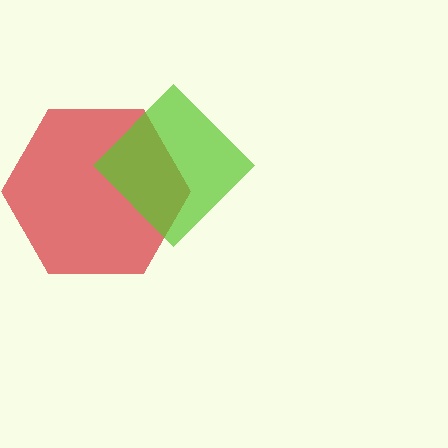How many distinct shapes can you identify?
There are 2 distinct shapes: a red hexagon, a lime diamond.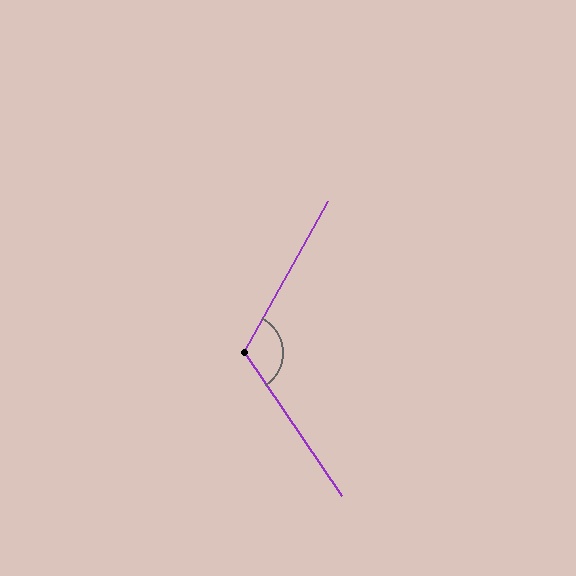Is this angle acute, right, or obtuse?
It is obtuse.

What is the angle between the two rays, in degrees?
Approximately 117 degrees.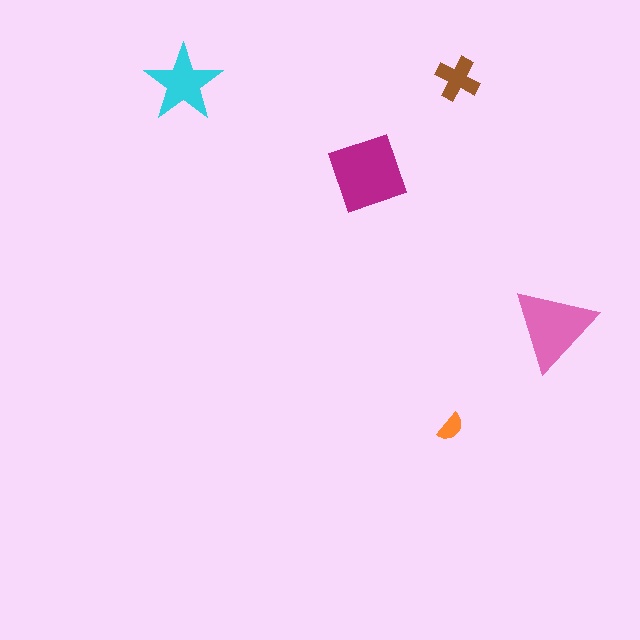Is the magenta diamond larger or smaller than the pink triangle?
Larger.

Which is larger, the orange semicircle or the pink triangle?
The pink triangle.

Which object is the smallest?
The orange semicircle.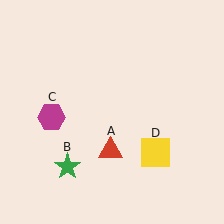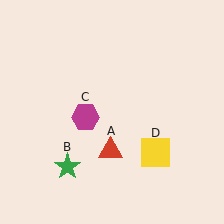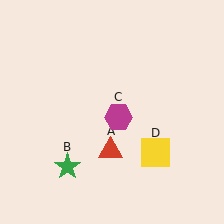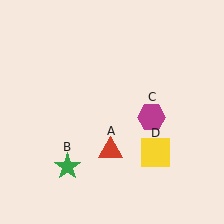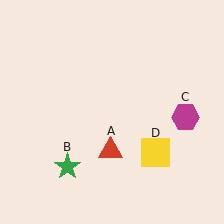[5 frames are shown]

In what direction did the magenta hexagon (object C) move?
The magenta hexagon (object C) moved right.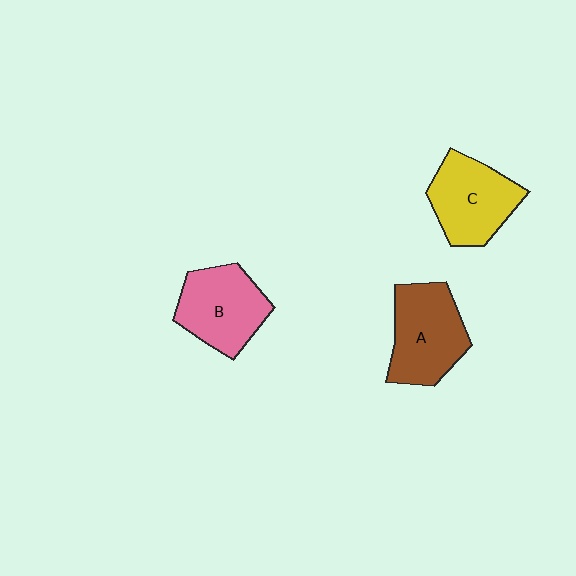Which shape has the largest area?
Shape A (brown).